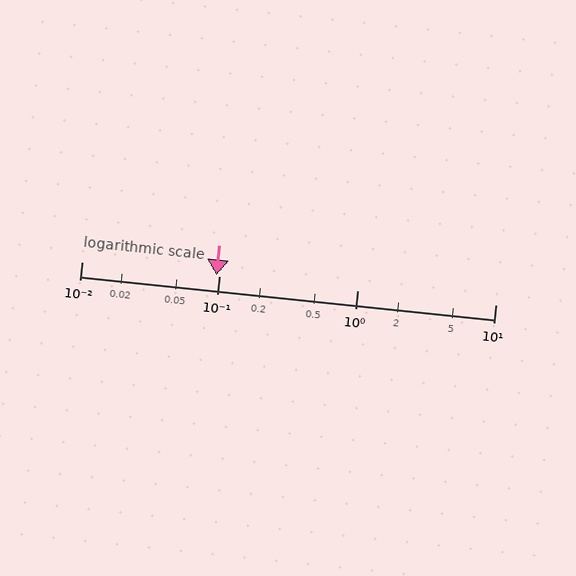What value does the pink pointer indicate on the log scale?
The pointer indicates approximately 0.095.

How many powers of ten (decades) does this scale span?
The scale spans 3 decades, from 0.01 to 10.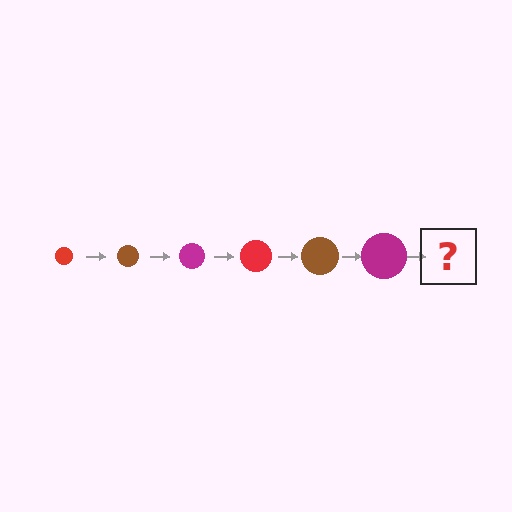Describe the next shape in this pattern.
It should be a red circle, larger than the previous one.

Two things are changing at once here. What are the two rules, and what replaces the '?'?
The two rules are that the circle grows larger each step and the color cycles through red, brown, and magenta. The '?' should be a red circle, larger than the previous one.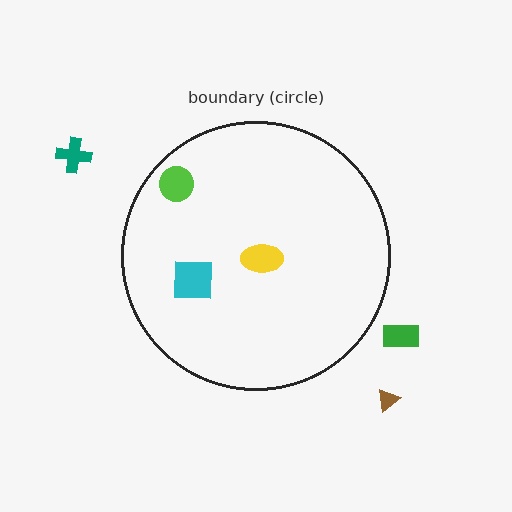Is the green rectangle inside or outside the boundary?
Outside.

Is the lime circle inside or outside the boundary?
Inside.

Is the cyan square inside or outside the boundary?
Inside.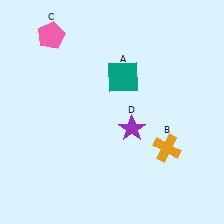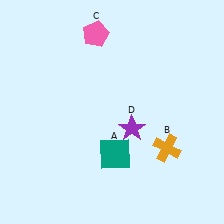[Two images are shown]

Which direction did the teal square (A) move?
The teal square (A) moved down.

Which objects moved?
The objects that moved are: the teal square (A), the pink pentagon (C).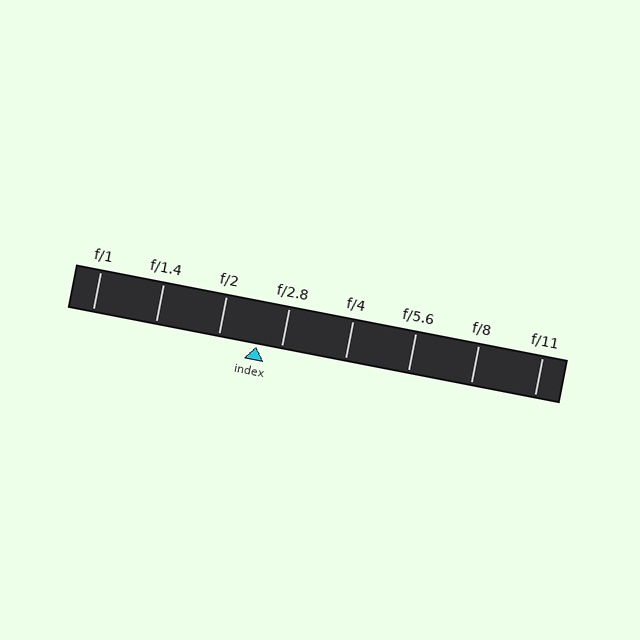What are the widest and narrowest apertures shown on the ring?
The widest aperture shown is f/1 and the narrowest is f/11.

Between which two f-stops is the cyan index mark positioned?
The index mark is between f/2 and f/2.8.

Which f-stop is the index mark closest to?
The index mark is closest to f/2.8.